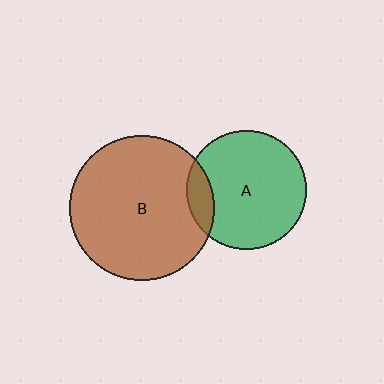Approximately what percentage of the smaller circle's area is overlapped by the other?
Approximately 15%.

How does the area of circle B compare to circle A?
Approximately 1.5 times.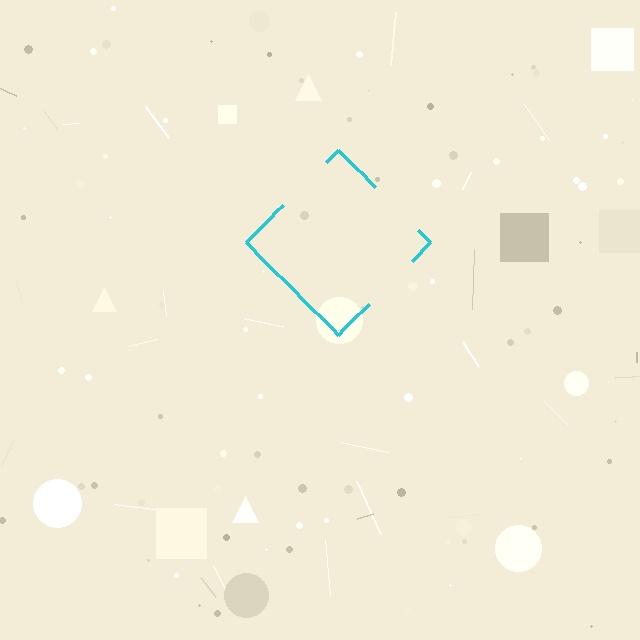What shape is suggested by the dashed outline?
The dashed outline suggests a diamond.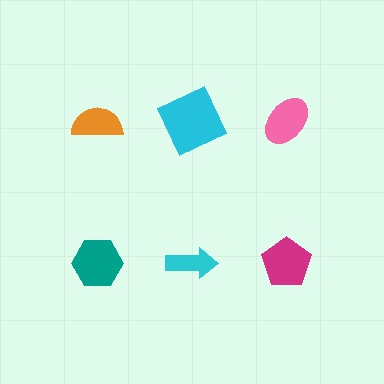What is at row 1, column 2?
A cyan square.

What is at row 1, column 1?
An orange semicircle.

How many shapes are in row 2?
3 shapes.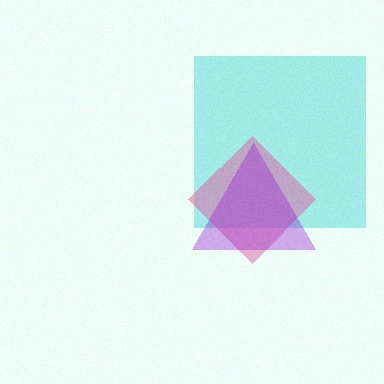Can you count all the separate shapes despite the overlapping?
Yes, there are 3 separate shapes.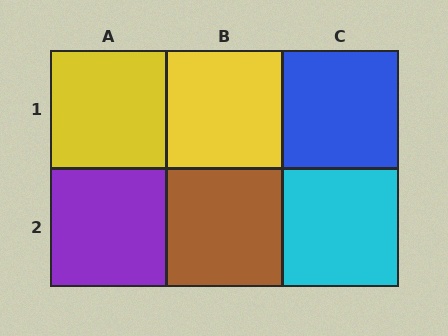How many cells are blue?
1 cell is blue.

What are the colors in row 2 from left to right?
Purple, brown, cyan.